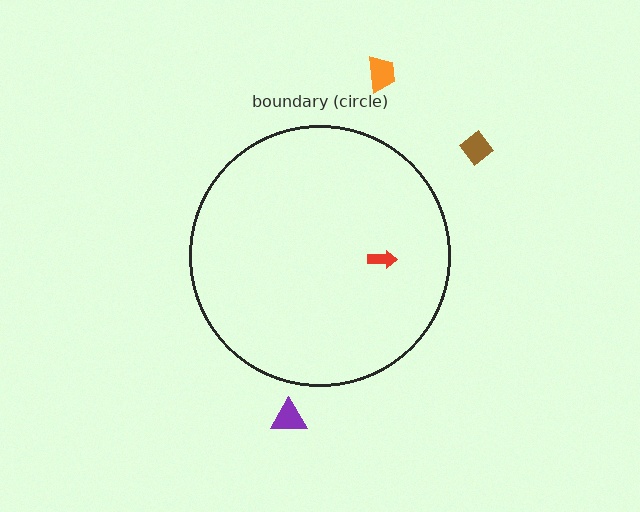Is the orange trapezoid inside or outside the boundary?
Outside.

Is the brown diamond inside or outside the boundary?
Outside.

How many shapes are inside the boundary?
1 inside, 3 outside.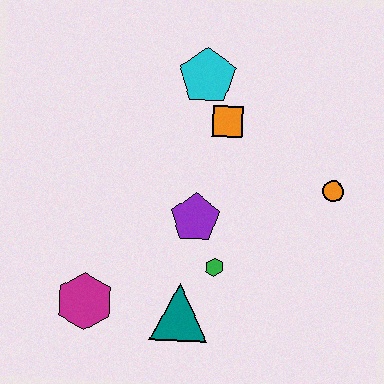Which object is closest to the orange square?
The cyan pentagon is closest to the orange square.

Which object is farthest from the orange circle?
The magenta hexagon is farthest from the orange circle.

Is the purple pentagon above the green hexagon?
Yes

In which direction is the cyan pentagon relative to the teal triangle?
The cyan pentagon is above the teal triangle.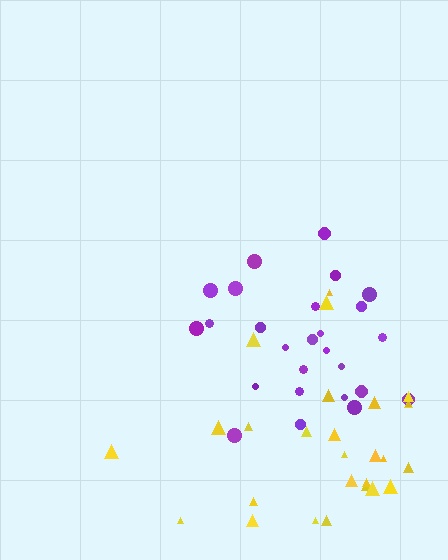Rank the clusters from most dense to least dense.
purple, yellow.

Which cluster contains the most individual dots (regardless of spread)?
Yellow (27).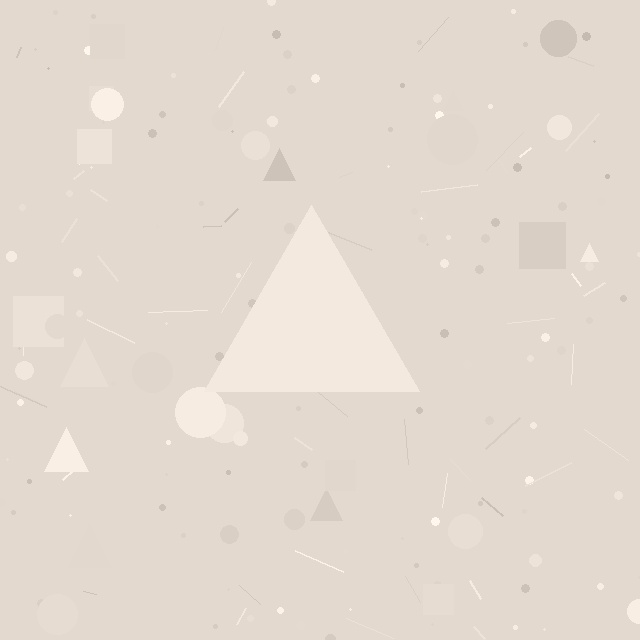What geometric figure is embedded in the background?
A triangle is embedded in the background.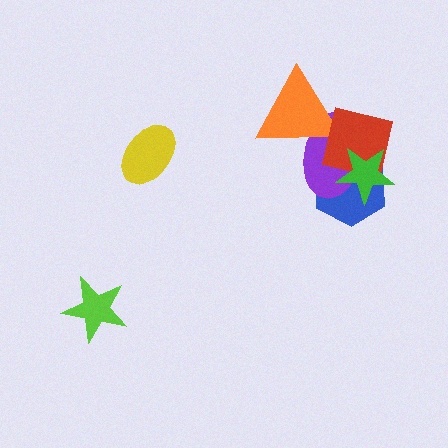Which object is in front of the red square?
The green star is in front of the red square.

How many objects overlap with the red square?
4 objects overlap with the red square.